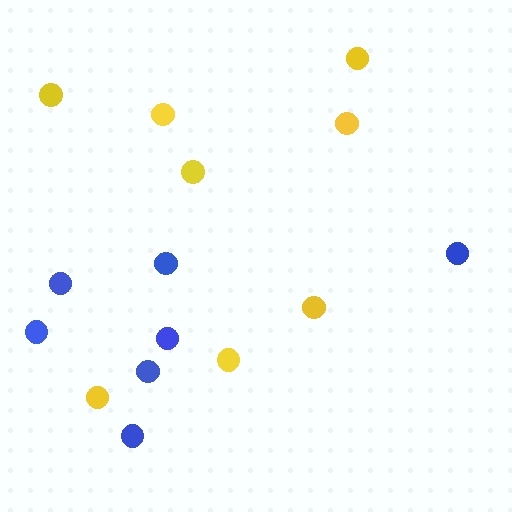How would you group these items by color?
There are 2 groups: one group of yellow circles (8) and one group of blue circles (7).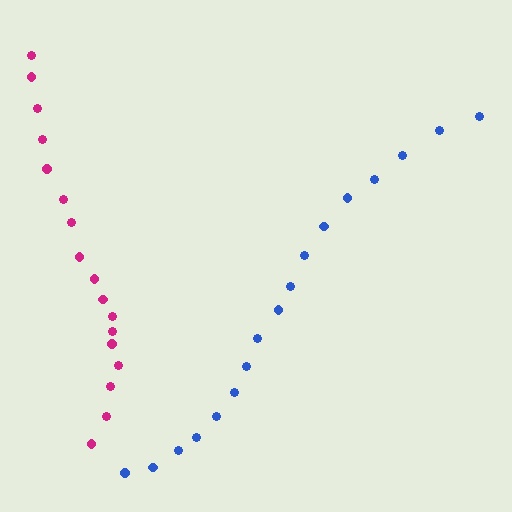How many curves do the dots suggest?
There are 2 distinct paths.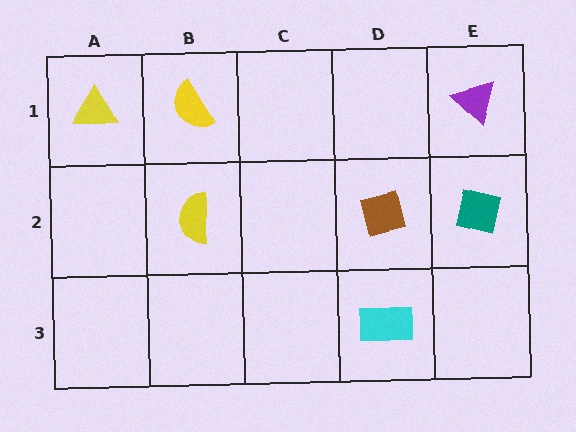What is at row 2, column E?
A teal square.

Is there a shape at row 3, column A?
No, that cell is empty.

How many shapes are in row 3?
1 shape.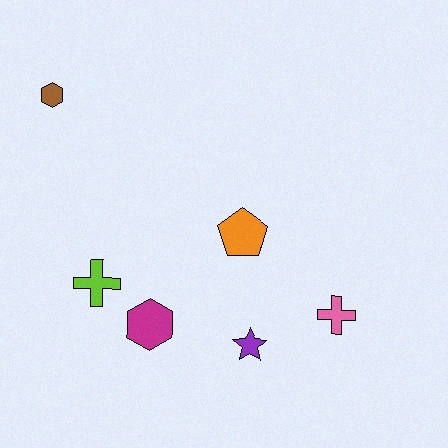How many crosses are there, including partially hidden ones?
There are 2 crosses.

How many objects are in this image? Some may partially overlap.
There are 6 objects.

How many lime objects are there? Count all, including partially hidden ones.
There is 1 lime object.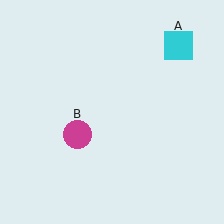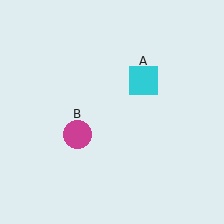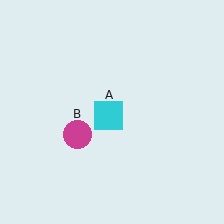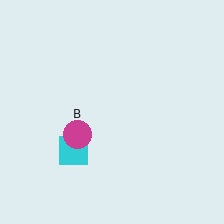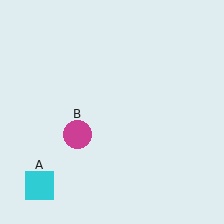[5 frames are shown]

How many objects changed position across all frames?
1 object changed position: cyan square (object A).